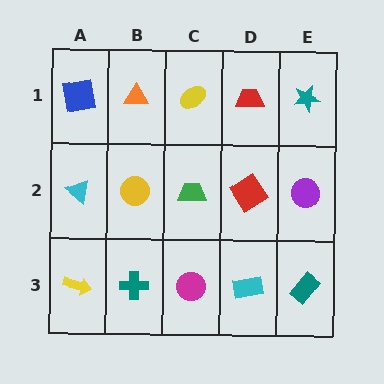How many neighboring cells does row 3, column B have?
3.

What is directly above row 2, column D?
A red trapezoid.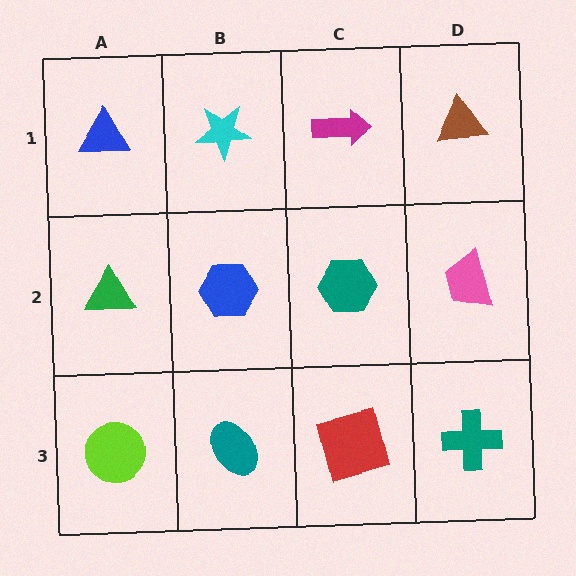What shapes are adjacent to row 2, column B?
A cyan star (row 1, column B), a teal ellipse (row 3, column B), a green triangle (row 2, column A), a teal hexagon (row 2, column C).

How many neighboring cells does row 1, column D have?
2.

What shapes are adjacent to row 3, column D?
A pink trapezoid (row 2, column D), a red square (row 3, column C).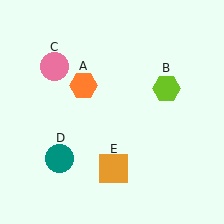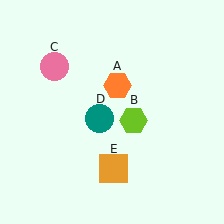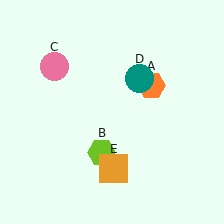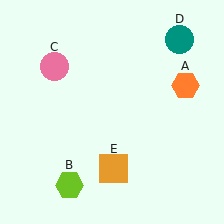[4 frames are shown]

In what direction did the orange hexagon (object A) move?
The orange hexagon (object A) moved right.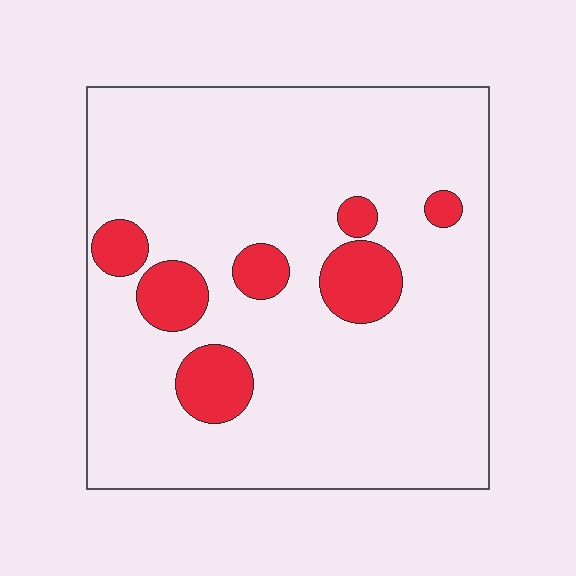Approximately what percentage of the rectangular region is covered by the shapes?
Approximately 15%.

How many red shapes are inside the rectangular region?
7.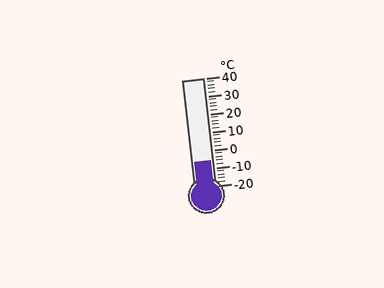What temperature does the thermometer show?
The thermometer shows approximately -6°C.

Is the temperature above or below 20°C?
The temperature is below 20°C.